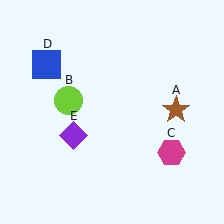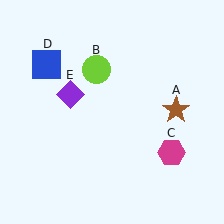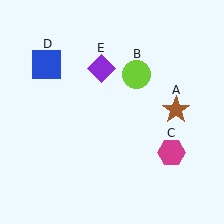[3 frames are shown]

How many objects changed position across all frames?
2 objects changed position: lime circle (object B), purple diamond (object E).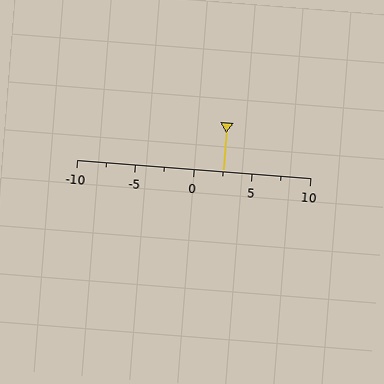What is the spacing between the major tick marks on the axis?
The major ticks are spaced 5 apart.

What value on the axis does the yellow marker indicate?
The marker indicates approximately 2.5.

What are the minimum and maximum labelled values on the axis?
The axis runs from -10 to 10.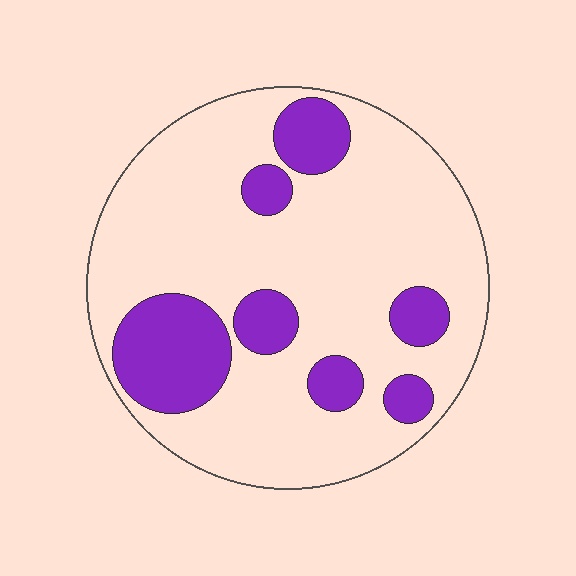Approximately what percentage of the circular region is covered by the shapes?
Approximately 25%.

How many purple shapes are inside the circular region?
7.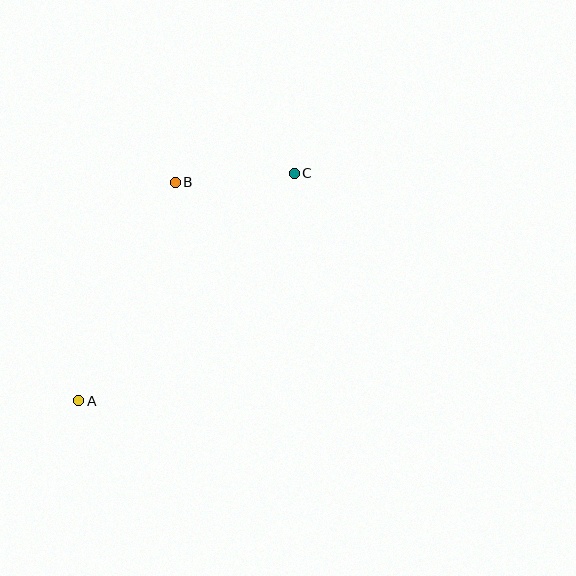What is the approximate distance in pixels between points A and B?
The distance between A and B is approximately 239 pixels.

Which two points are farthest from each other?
Points A and C are farthest from each other.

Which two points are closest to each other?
Points B and C are closest to each other.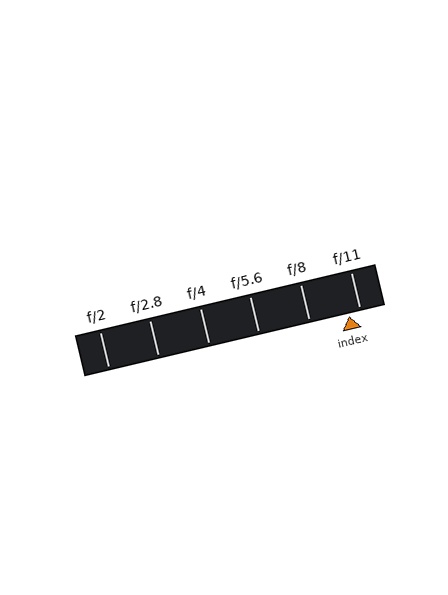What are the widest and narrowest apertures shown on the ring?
The widest aperture shown is f/2 and the narrowest is f/11.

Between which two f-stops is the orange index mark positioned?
The index mark is between f/8 and f/11.